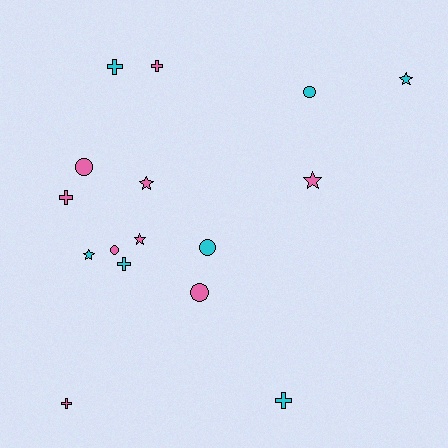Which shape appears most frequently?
Cross, with 6 objects.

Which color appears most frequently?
Pink, with 9 objects.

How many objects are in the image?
There are 16 objects.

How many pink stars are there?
There are 3 pink stars.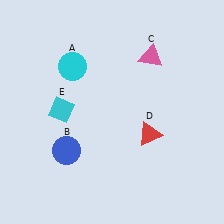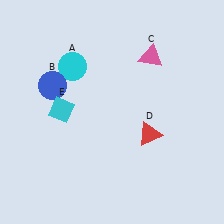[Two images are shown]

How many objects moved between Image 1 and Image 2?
1 object moved between the two images.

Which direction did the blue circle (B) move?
The blue circle (B) moved up.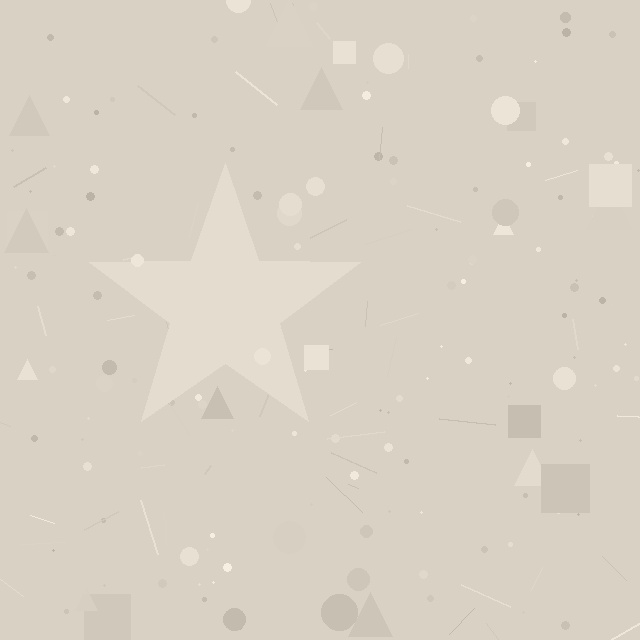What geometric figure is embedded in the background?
A star is embedded in the background.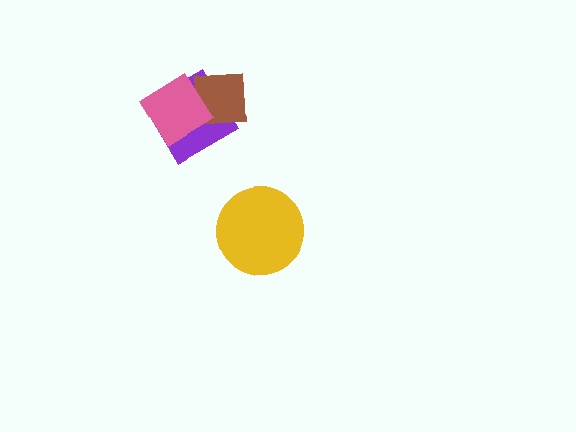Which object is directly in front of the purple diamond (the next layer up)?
The brown square is directly in front of the purple diamond.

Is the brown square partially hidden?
Yes, it is partially covered by another shape.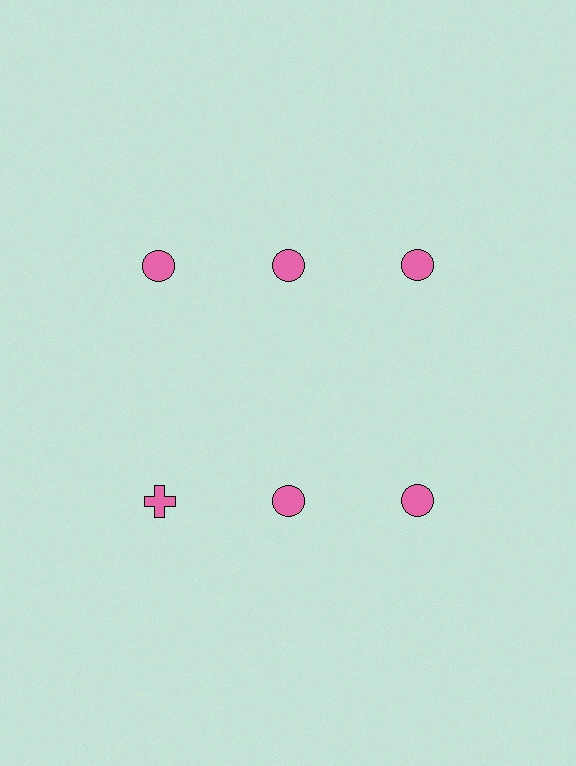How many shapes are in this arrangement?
There are 6 shapes arranged in a grid pattern.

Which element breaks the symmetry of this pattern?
The pink cross in the second row, leftmost column breaks the symmetry. All other shapes are pink circles.